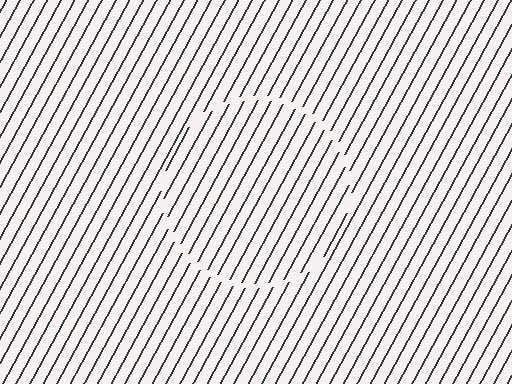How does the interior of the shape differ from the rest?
The interior of the shape contains the same grating, shifted by half a period — the contour is defined by the phase discontinuity where line-ends from the inner and outer gratings abut.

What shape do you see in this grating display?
An illusory circle. The interior of the shape contains the same grating, shifted by half a period — the contour is defined by the phase discontinuity where line-ends from the inner and outer gratings abut.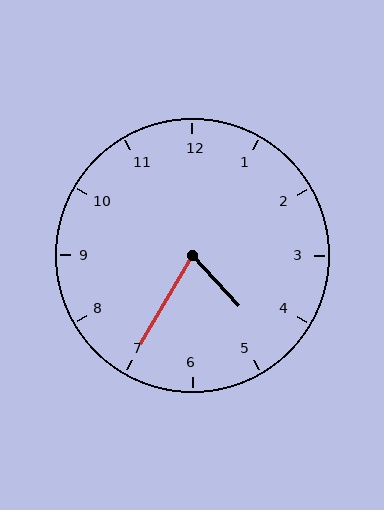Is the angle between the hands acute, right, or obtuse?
It is acute.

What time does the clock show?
4:35.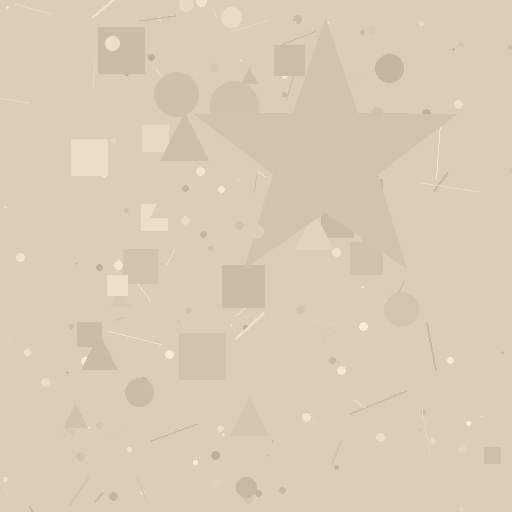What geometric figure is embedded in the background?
A star is embedded in the background.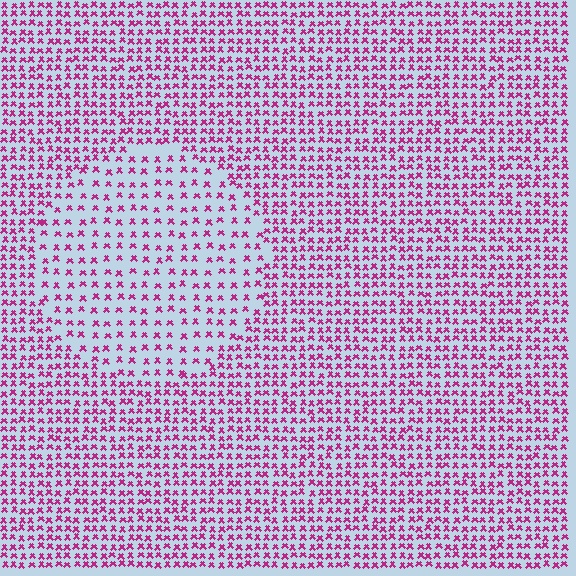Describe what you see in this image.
The image contains small magenta elements arranged at two different densities. A circle-shaped region is visible where the elements are less densely packed than the surrounding area.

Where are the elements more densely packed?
The elements are more densely packed outside the circle boundary.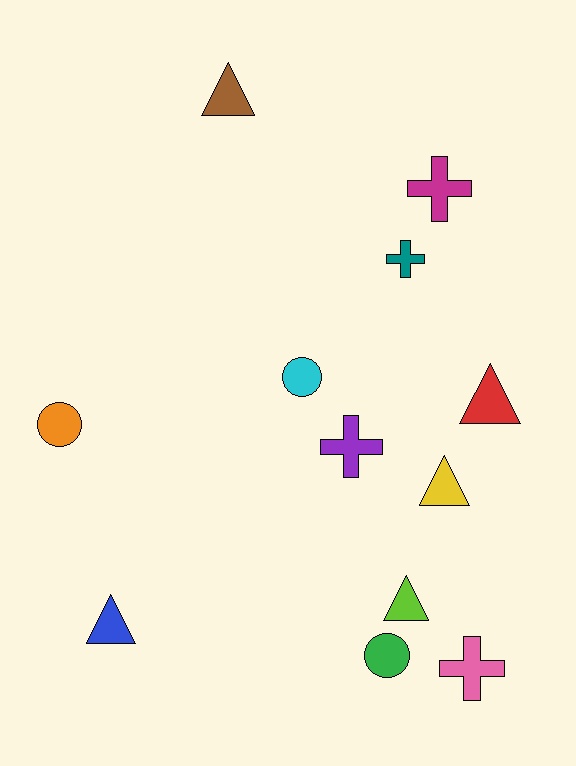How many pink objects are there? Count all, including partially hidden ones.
There is 1 pink object.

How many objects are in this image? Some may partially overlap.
There are 12 objects.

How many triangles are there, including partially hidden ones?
There are 5 triangles.